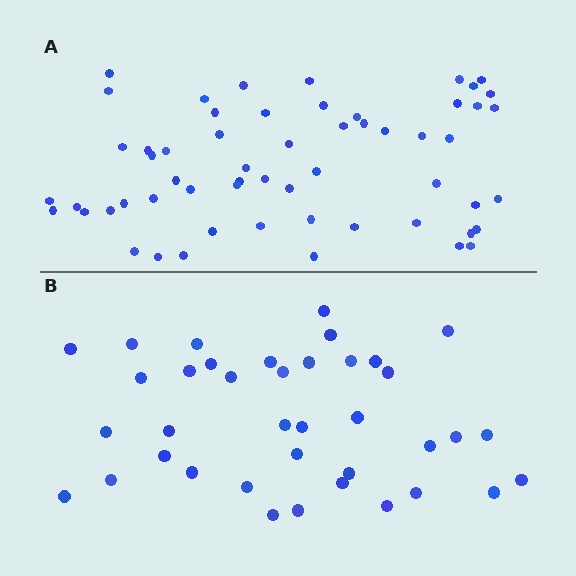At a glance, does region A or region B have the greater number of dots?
Region A (the top region) has more dots.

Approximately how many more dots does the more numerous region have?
Region A has approximately 20 more dots than region B.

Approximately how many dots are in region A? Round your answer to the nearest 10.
About 60 dots. (The exact count is 58, which rounds to 60.)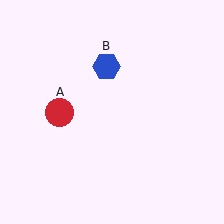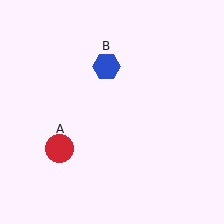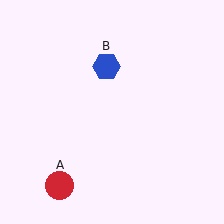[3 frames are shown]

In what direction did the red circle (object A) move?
The red circle (object A) moved down.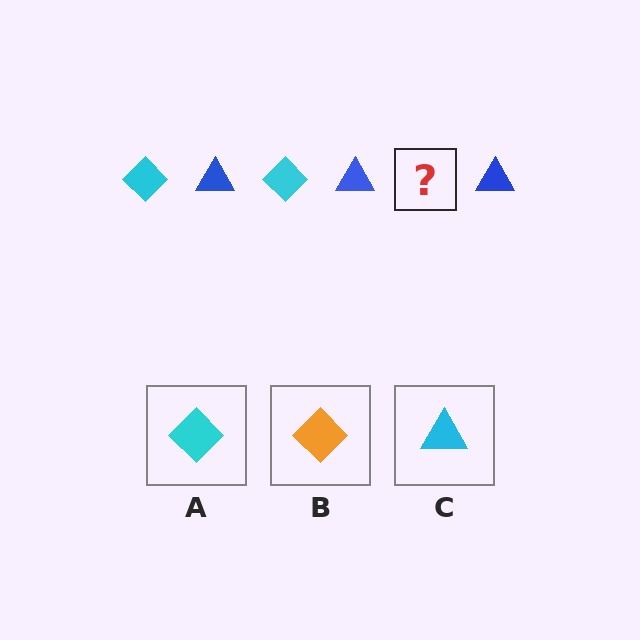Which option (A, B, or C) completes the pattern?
A.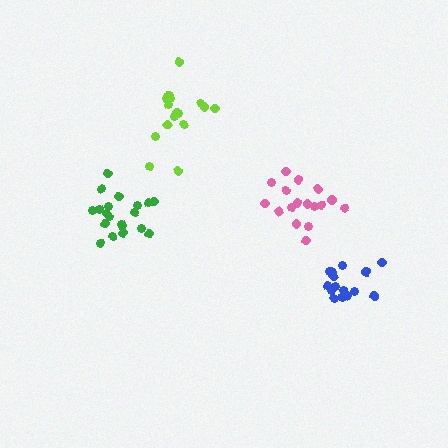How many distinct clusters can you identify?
There are 4 distinct clusters.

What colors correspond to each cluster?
The clusters are colored: blue, green, pink, lime.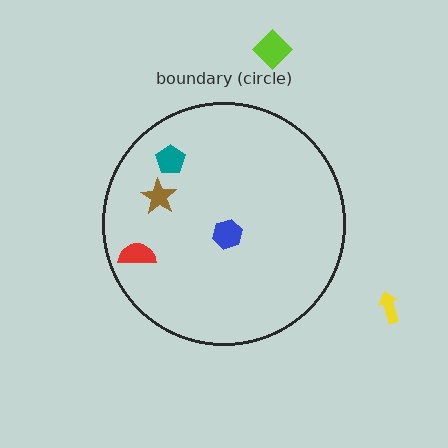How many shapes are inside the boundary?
4 inside, 2 outside.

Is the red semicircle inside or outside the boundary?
Inside.